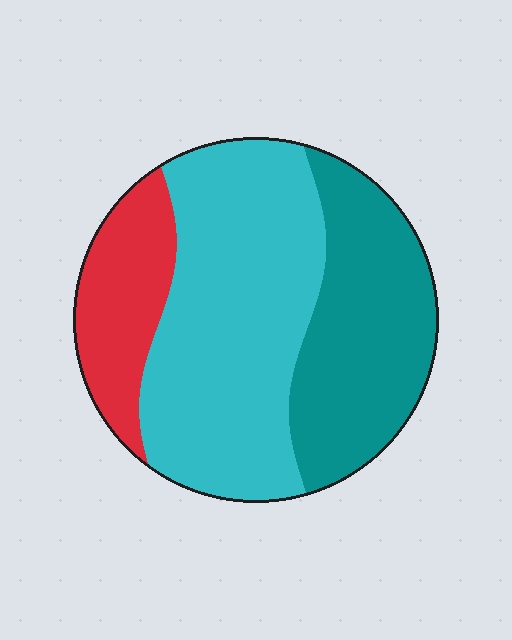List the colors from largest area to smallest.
From largest to smallest: cyan, teal, red.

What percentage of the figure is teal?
Teal covers about 30% of the figure.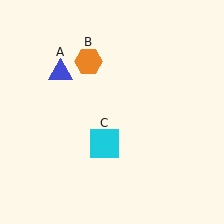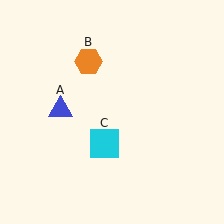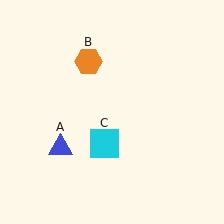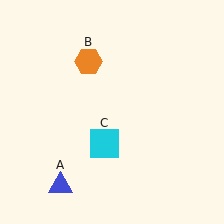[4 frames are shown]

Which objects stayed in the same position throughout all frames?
Orange hexagon (object B) and cyan square (object C) remained stationary.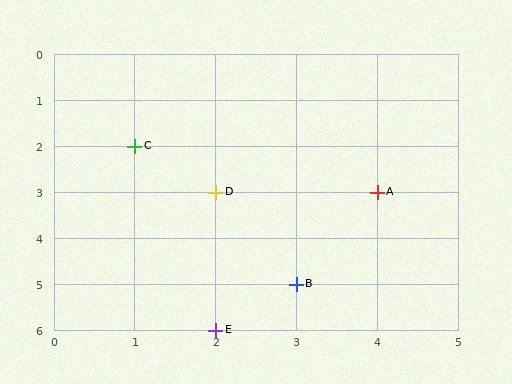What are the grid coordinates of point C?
Point C is at grid coordinates (1, 2).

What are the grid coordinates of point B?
Point B is at grid coordinates (3, 5).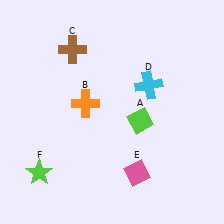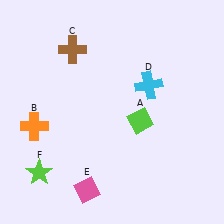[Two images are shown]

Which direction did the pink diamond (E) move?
The pink diamond (E) moved left.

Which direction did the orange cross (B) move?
The orange cross (B) moved left.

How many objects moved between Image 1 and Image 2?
2 objects moved between the two images.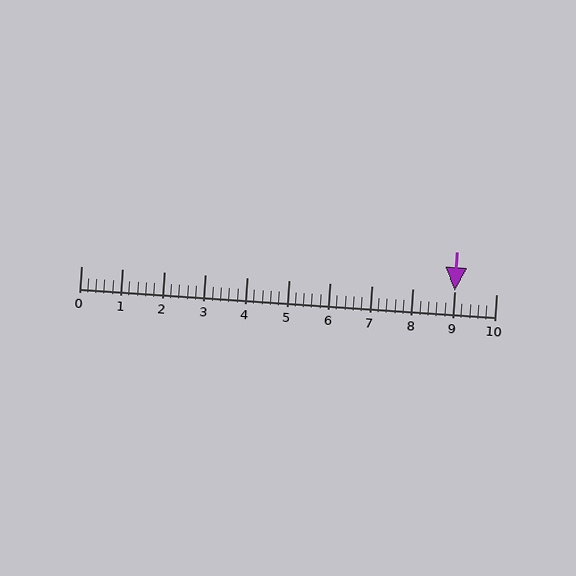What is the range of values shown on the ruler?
The ruler shows values from 0 to 10.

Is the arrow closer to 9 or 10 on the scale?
The arrow is closer to 9.